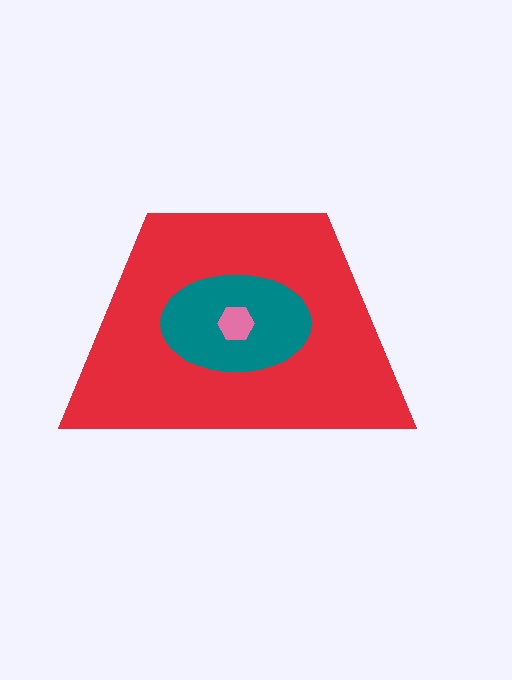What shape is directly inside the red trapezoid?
The teal ellipse.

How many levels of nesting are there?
3.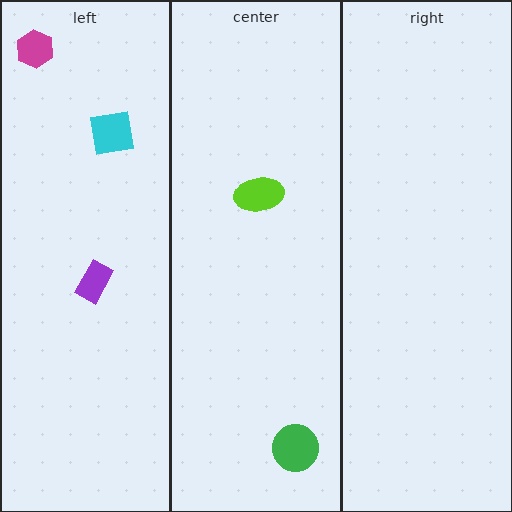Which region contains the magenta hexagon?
The left region.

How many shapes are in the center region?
2.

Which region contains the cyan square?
The left region.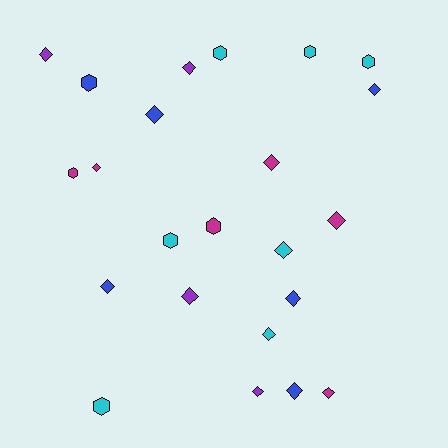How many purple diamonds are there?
There are 4 purple diamonds.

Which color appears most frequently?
Cyan, with 7 objects.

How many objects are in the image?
There are 23 objects.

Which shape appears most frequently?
Diamond, with 15 objects.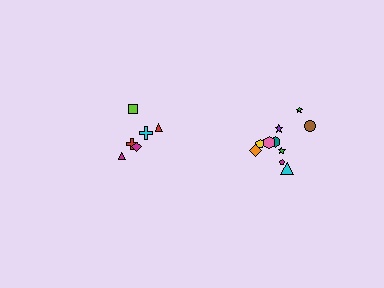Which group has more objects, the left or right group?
The right group.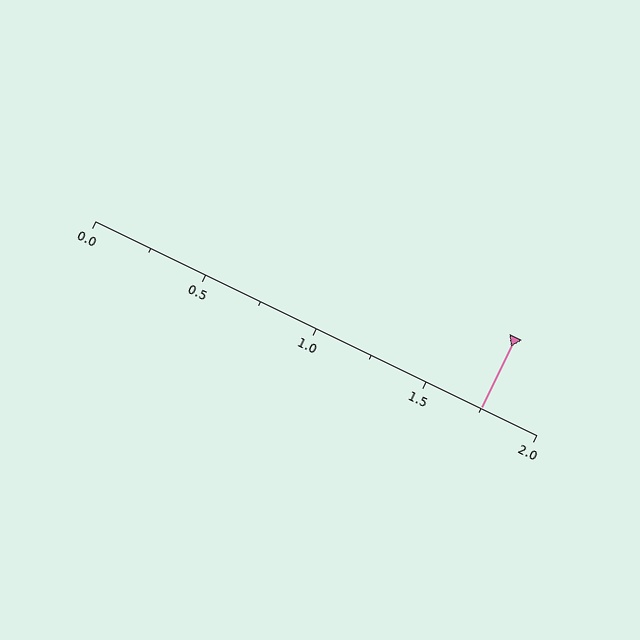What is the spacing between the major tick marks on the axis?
The major ticks are spaced 0.5 apart.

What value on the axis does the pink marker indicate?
The marker indicates approximately 1.75.